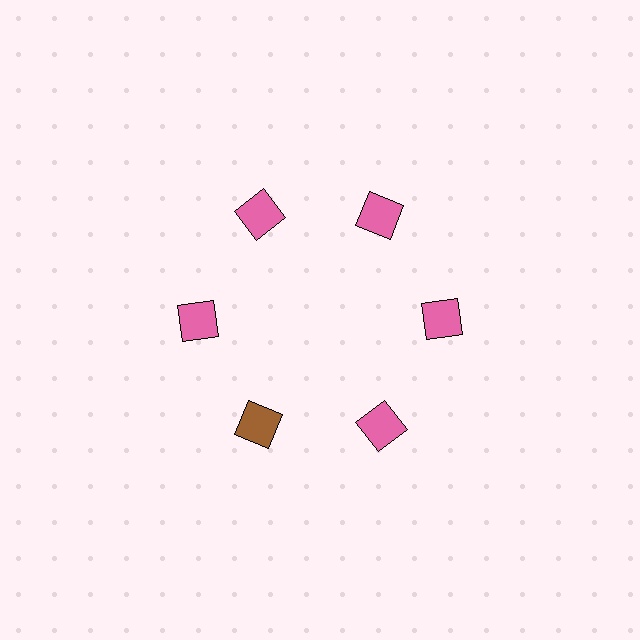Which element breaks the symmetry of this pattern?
The brown square at roughly the 7 o'clock position breaks the symmetry. All other shapes are pink squares.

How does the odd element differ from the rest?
It has a different color: brown instead of pink.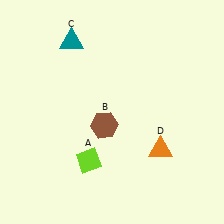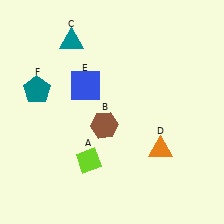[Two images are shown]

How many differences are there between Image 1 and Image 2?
There are 2 differences between the two images.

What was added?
A blue square (E), a teal pentagon (F) were added in Image 2.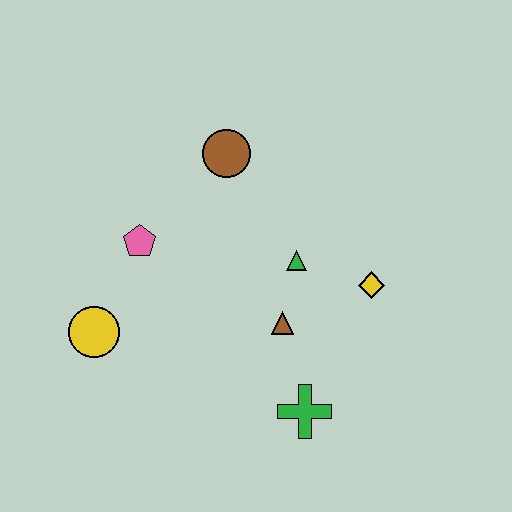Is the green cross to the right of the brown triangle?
Yes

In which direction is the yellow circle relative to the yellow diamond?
The yellow circle is to the left of the yellow diamond.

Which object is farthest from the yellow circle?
The yellow diamond is farthest from the yellow circle.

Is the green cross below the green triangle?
Yes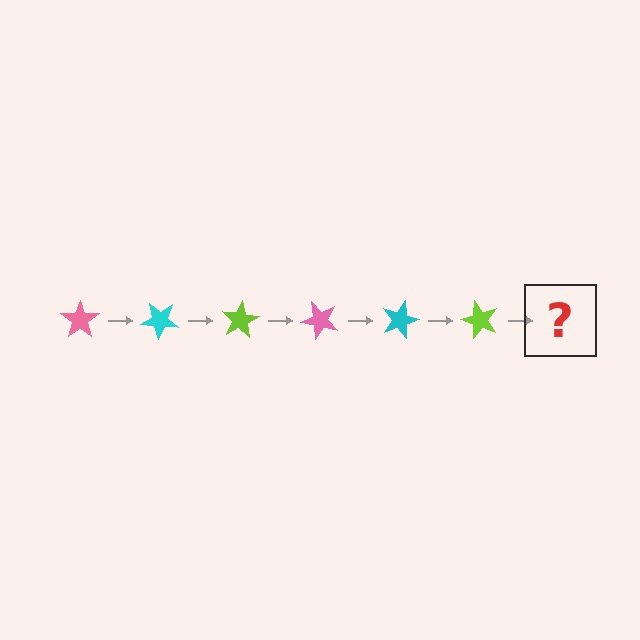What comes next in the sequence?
The next element should be a pink star, rotated 240 degrees from the start.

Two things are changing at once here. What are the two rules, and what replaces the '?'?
The two rules are that it rotates 40 degrees each step and the color cycles through pink, cyan, and lime. The '?' should be a pink star, rotated 240 degrees from the start.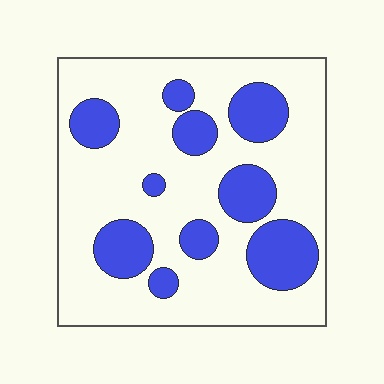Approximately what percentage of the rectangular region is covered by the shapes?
Approximately 25%.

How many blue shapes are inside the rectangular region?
10.